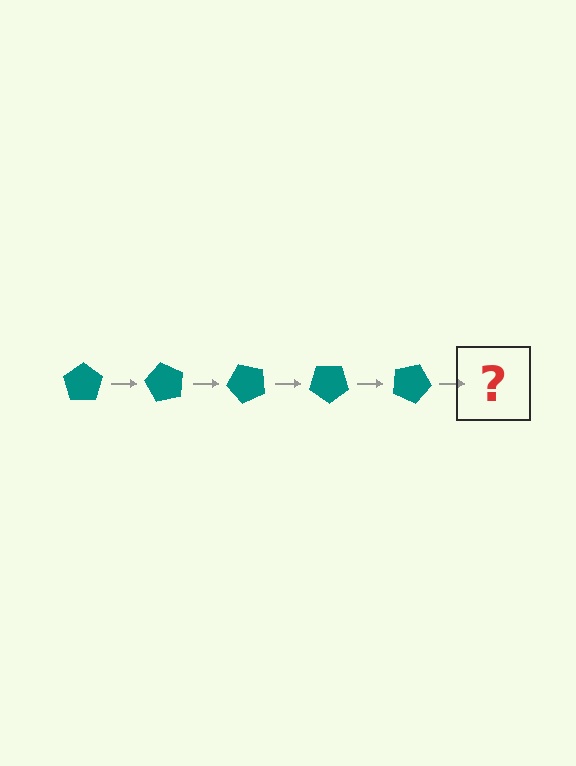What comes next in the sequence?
The next element should be a teal pentagon rotated 300 degrees.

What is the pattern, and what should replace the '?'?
The pattern is that the pentagon rotates 60 degrees each step. The '?' should be a teal pentagon rotated 300 degrees.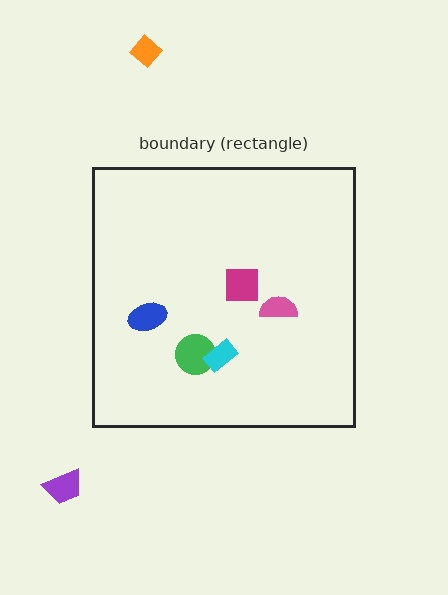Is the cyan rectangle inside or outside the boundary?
Inside.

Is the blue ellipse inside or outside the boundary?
Inside.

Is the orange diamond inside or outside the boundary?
Outside.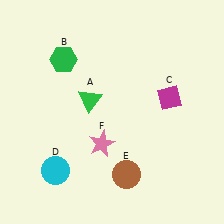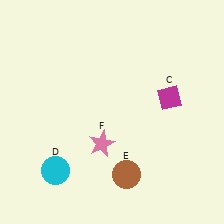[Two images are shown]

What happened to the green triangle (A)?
The green triangle (A) was removed in Image 2. It was in the top-left area of Image 1.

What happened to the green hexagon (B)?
The green hexagon (B) was removed in Image 2. It was in the top-left area of Image 1.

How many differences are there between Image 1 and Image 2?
There are 2 differences between the two images.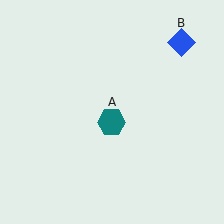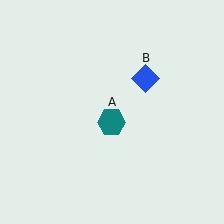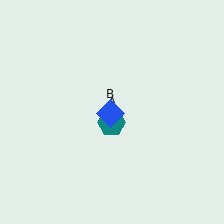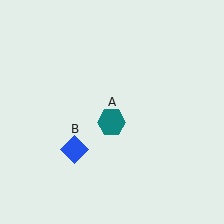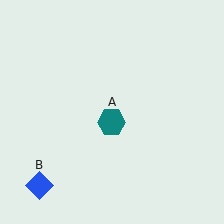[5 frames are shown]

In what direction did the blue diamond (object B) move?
The blue diamond (object B) moved down and to the left.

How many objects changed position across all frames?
1 object changed position: blue diamond (object B).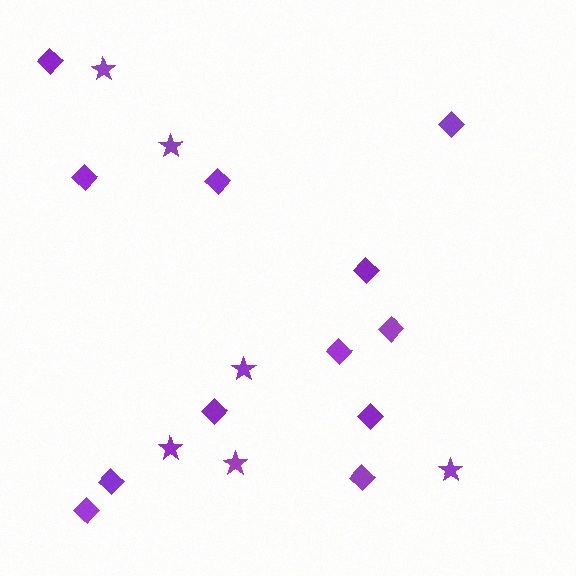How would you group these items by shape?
There are 2 groups: one group of diamonds (12) and one group of stars (6).